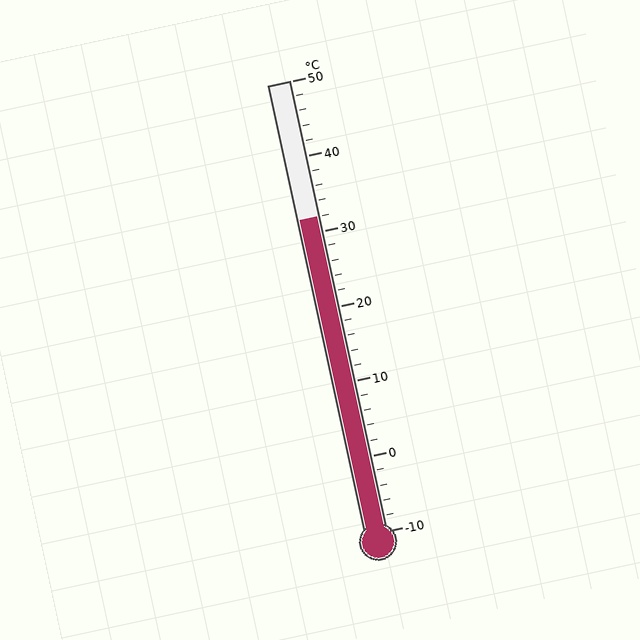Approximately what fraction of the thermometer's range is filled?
The thermometer is filled to approximately 70% of its range.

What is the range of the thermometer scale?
The thermometer scale ranges from -10°C to 50°C.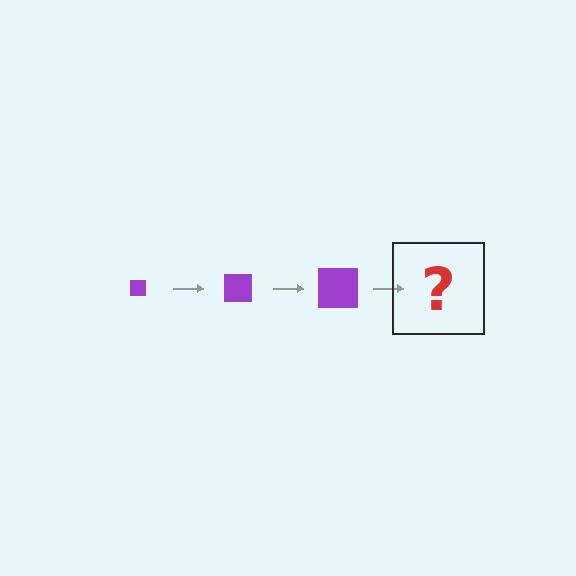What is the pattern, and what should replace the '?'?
The pattern is that the square gets progressively larger each step. The '?' should be a purple square, larger than the previous one.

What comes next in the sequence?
The next element should be a purple square, larger than the previous one.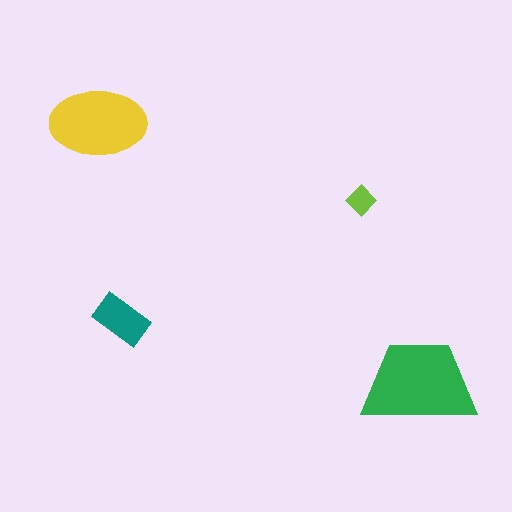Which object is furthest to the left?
The yellow ellipse is leftmost.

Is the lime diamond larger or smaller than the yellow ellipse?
Smaller.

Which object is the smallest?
The lime diamond.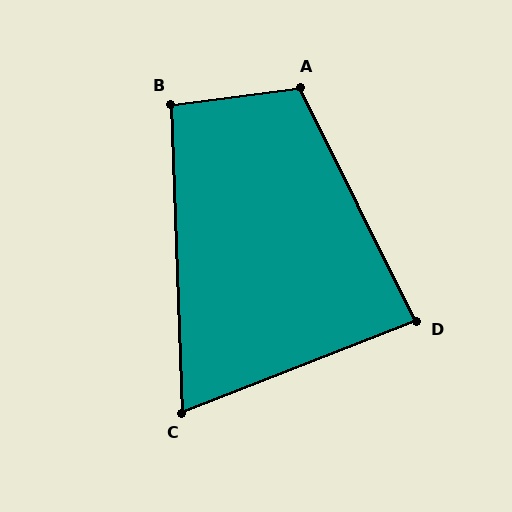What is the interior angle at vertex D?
Approximately 85 degrees (acute).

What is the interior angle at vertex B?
Approximately 95 degrees (obtuse).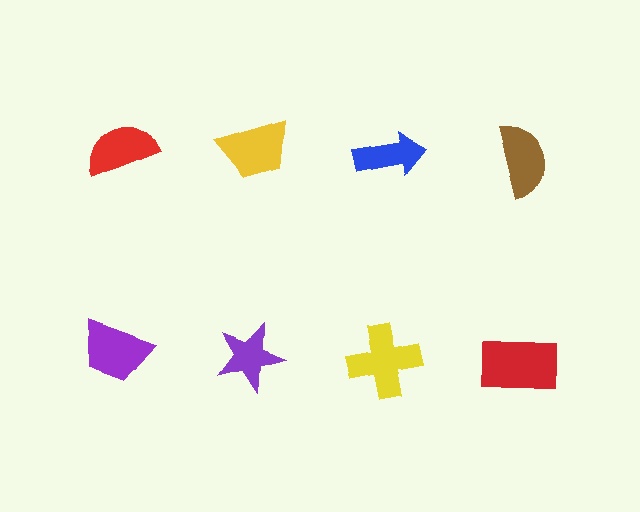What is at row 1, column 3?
A blue arrow.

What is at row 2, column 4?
A red rectangle.